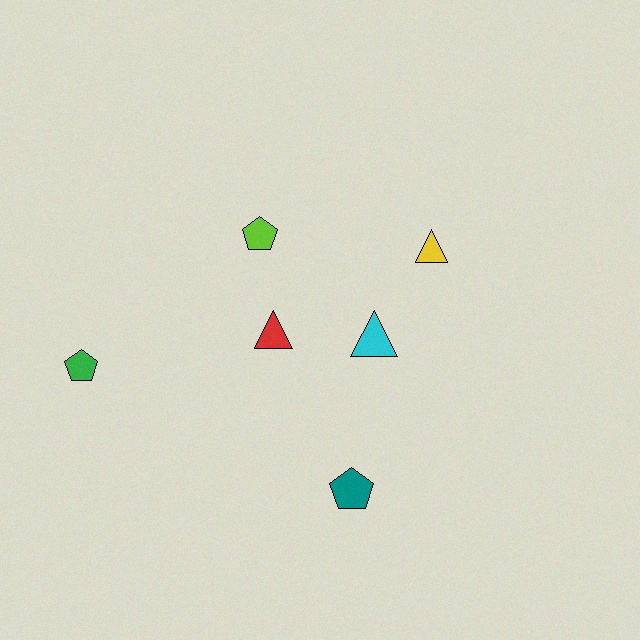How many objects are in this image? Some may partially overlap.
There are 6 objects.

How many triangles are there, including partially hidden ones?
There are 3 triangles.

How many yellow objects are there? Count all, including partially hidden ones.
There is 1 yellow object.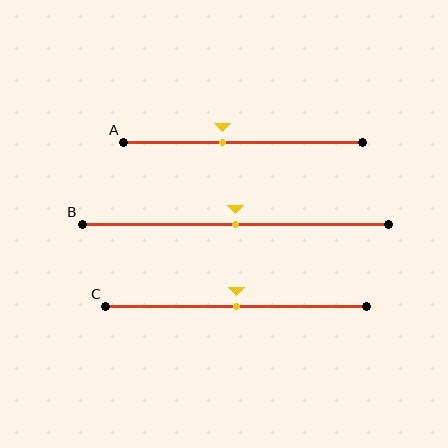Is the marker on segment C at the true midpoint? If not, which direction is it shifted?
Yes, the marker on segment C is at the true midpoint.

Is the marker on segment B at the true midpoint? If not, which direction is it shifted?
Yes, the marker on segment B is at the true midpoint.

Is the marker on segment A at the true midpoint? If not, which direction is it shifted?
No, the marker on segment A is shifted to the left by about 9% of the segment length.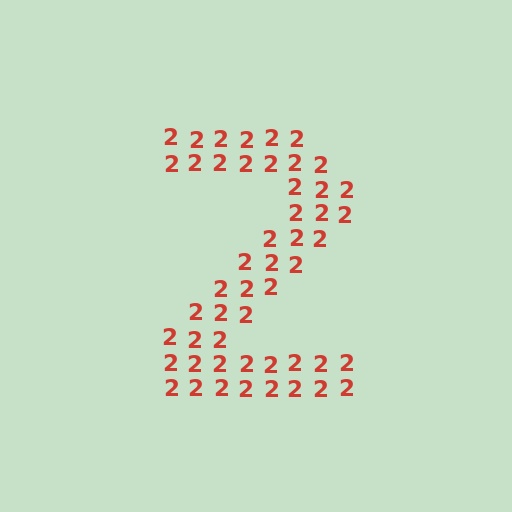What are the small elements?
The small elements are digit 2's.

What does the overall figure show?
The overall figure shows the digit 2.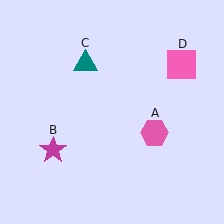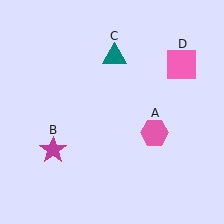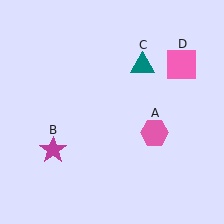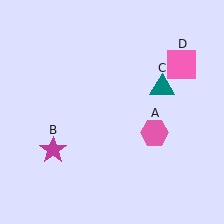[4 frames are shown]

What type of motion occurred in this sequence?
The teal triangle (object C) rotated clockwise around the center of the scene.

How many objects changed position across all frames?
1 object changed position: teal triangle (object C).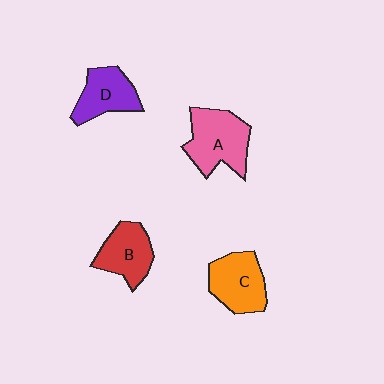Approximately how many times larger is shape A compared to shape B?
Approximately 1.3 times.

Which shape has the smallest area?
Shape D (purple).